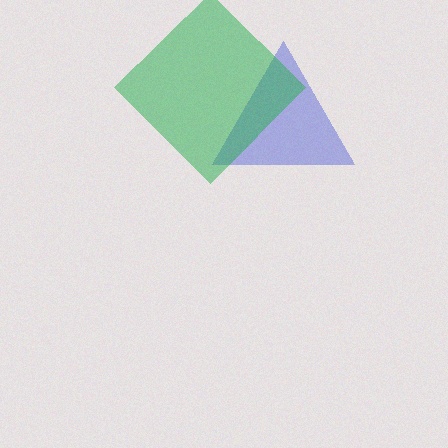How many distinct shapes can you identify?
There are 2 distinct shapes: a blue triangle, a green diamond.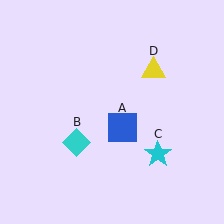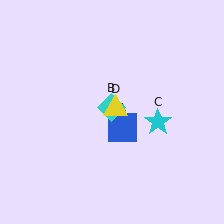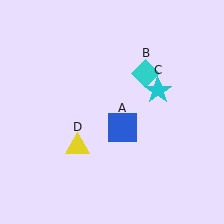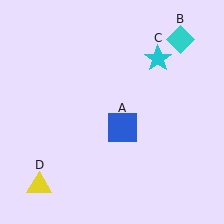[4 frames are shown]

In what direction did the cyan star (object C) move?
The cyan star (object C) moved up.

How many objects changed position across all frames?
3 objects changed position: cyan diamond (object B), cyan star (object C), yellow triangle (object D).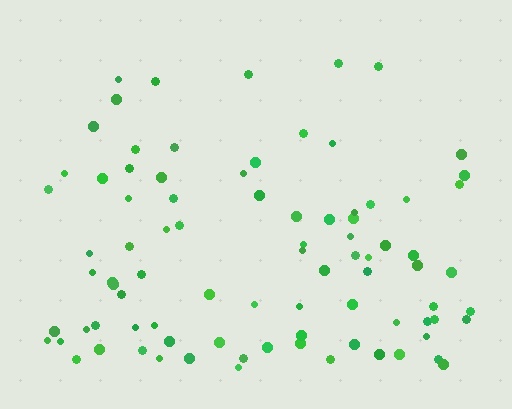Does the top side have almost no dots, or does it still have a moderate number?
Still a moderate number, just noticeably fewer than the bottom.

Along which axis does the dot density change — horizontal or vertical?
Vertical.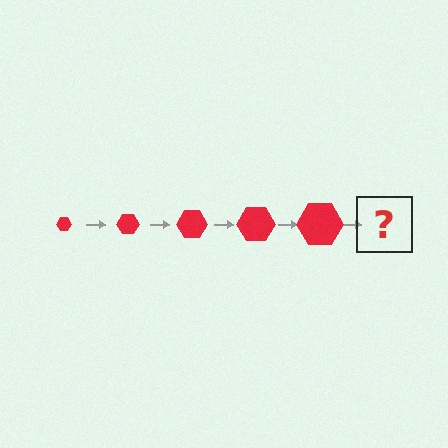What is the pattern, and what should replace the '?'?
The pattern is that the hexagon gets progressively larger each step. The '?' should be a red hexagon, larger than the previous one.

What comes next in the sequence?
The next element should be a red hexagon, larger than the previous one.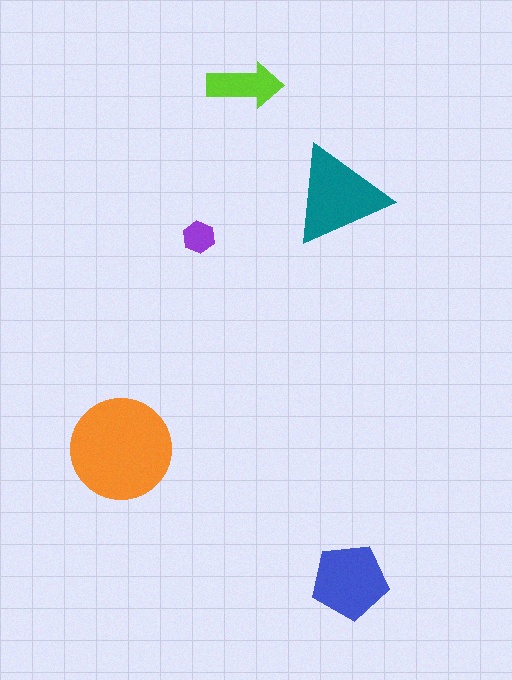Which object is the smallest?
The purple hexagon.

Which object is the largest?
The orange circle.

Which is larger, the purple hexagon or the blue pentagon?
The blue pentagon.